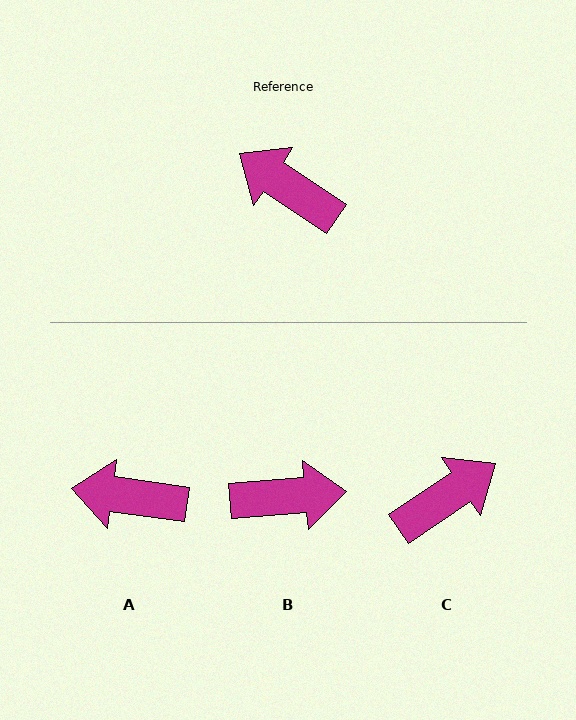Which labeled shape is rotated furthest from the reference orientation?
B, about 141 degrees away.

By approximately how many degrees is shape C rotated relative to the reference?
Approximately 112 degrees clockwise.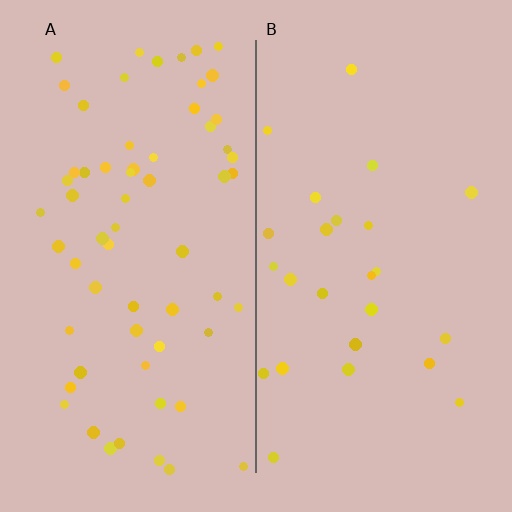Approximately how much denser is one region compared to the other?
Approximately 2.5× — region A over region B.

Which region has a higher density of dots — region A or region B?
A (the left).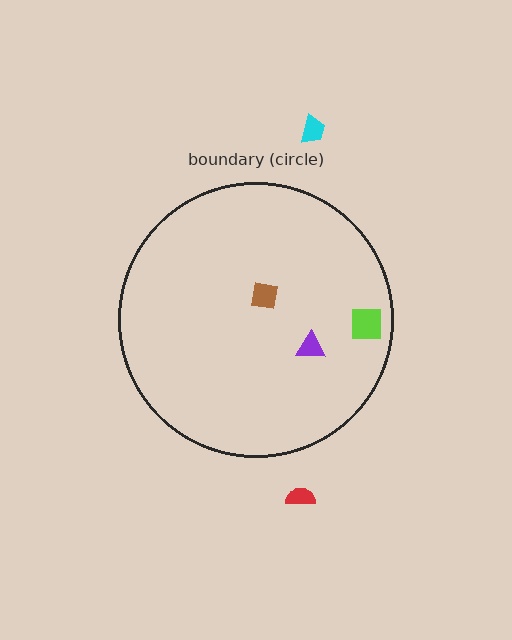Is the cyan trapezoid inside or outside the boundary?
Outside.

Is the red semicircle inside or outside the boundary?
Outside.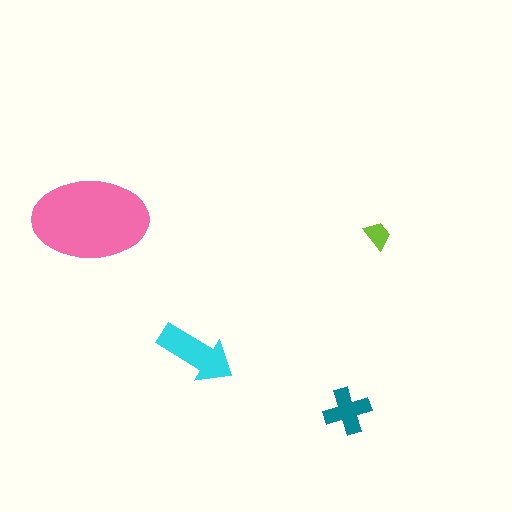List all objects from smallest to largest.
The lime trapezoid, the teal cross, the cyan arrow, the pink ellipse.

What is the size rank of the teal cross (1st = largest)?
3rd.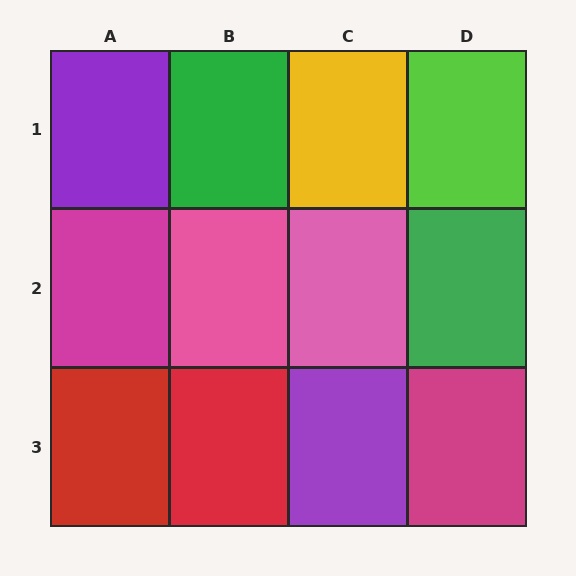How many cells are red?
2 cells are red.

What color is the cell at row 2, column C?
Pink.